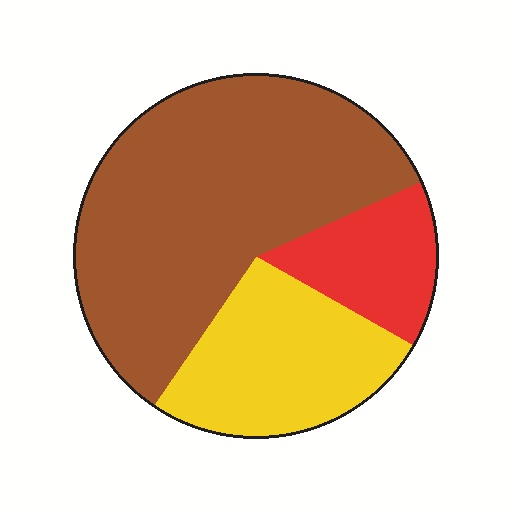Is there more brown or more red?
Brown.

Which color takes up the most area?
Brown, at roughly 60%.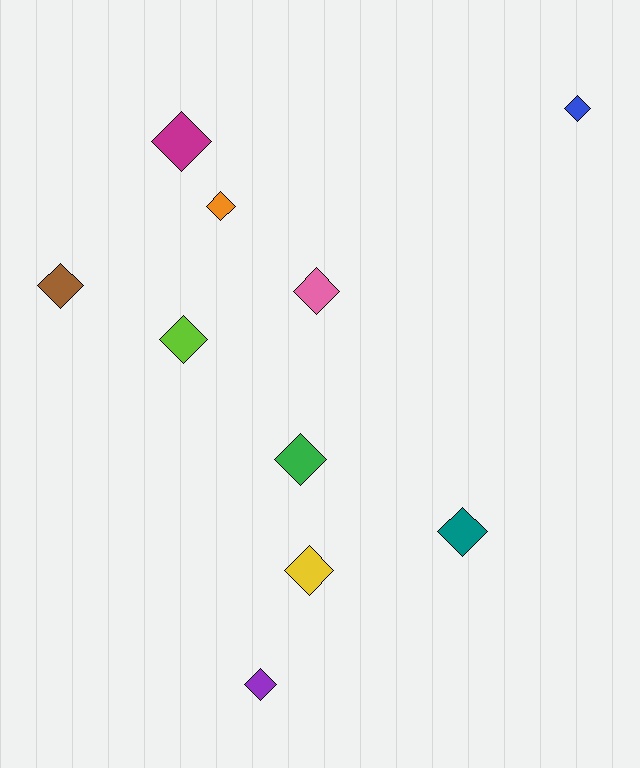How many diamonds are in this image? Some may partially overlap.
There are 10 diamonds.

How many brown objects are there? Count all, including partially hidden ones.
There is 1 brown object.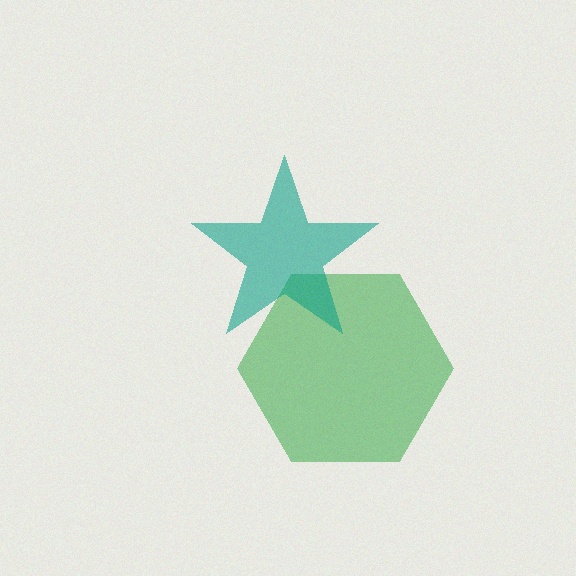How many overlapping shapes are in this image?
There are 2 overlapping shapes in the image.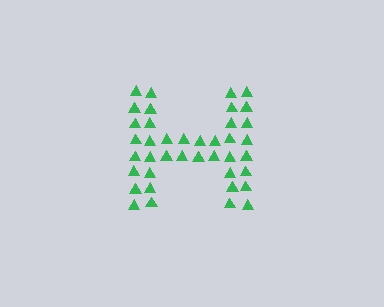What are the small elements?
The small elements are triangles.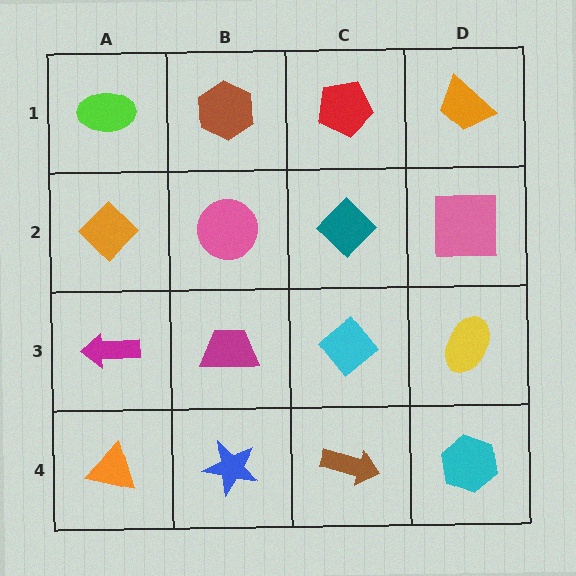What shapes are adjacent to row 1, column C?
A teal diamond (row 2, column C), a brown hexagon (row 1, column B), an orange trapezoid (row 1, column D).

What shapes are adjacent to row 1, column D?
A pink square (row 2, column D), a red pentagon (row 1, column C).